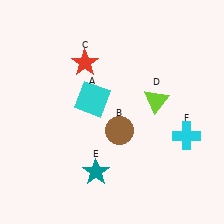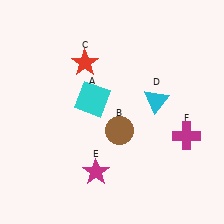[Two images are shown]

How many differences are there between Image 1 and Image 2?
There are 3 differences between the two images.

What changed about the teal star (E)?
In Image 1, E is teal. In Image 2, it changed to magenta.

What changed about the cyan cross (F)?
In Image 1, F is cyan. In Image 2, it changed to magenta.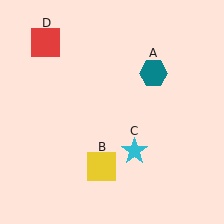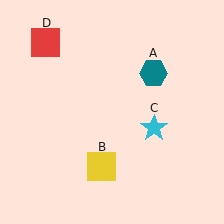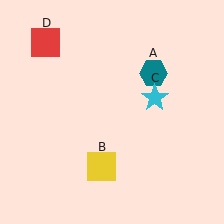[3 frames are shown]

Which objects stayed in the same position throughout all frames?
Teal hexagon (object A) and yellow square (object B) and red square (object D) remained stationary.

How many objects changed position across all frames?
1 object changed position: cyan star (object C).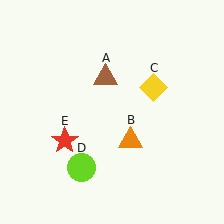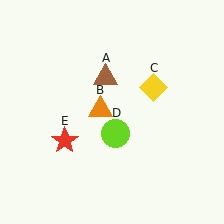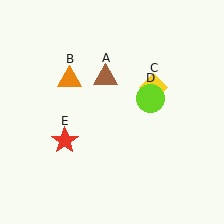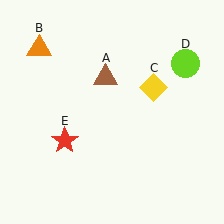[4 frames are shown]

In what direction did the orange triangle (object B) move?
The orange triangle (object B) moved up and to the left.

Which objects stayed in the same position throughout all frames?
Brown triangle (object A) and yellow diamond (object C) and red star (object E) remained stationary.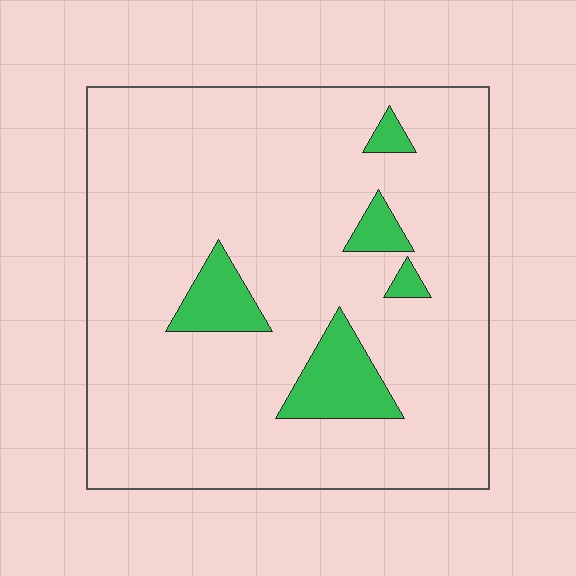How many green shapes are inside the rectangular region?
5.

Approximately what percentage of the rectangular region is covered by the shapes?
Approximately 10%.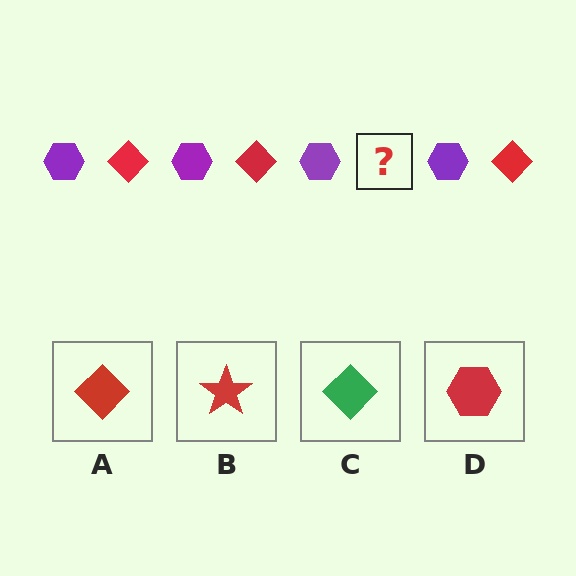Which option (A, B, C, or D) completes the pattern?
A.